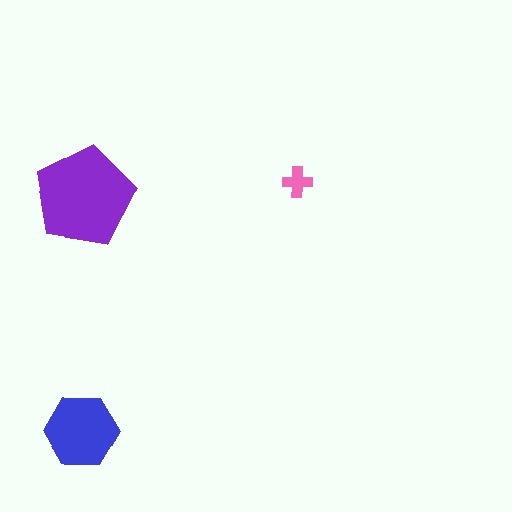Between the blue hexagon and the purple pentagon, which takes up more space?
The purple pentagon.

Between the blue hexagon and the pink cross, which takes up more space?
The blue hexagon.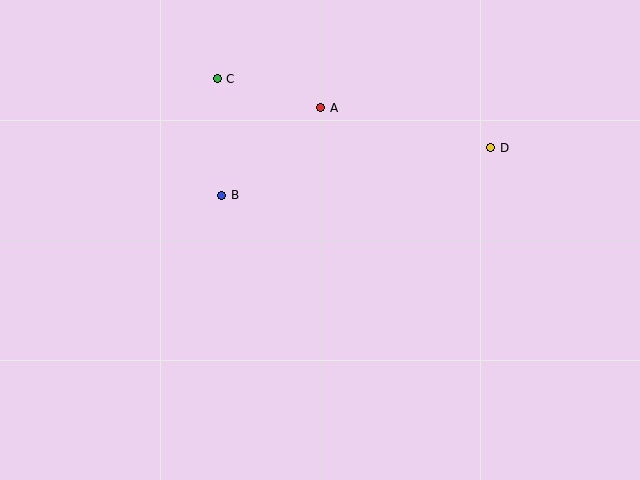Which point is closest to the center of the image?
Point B at (222, 195) is closest to the center.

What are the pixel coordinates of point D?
Point D is at (491, 148).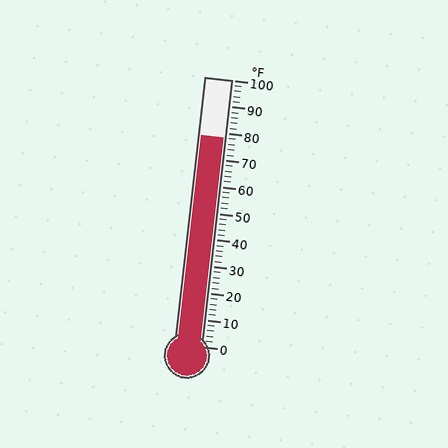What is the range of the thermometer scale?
The thermometer scale ranges from 0°F to 100°F.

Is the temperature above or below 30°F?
The temperature is above 30°F.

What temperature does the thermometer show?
The thermometer shows approximately 78°F.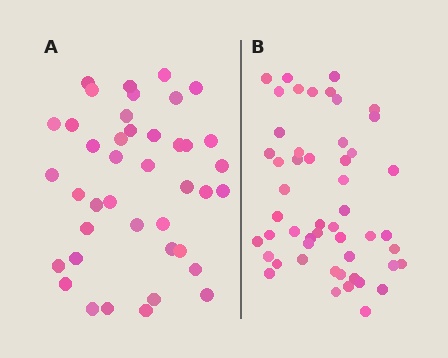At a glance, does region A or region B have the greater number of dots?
Region B (the right region) has more dots.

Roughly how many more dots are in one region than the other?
Region B has roughly 10 or so more dots than region A.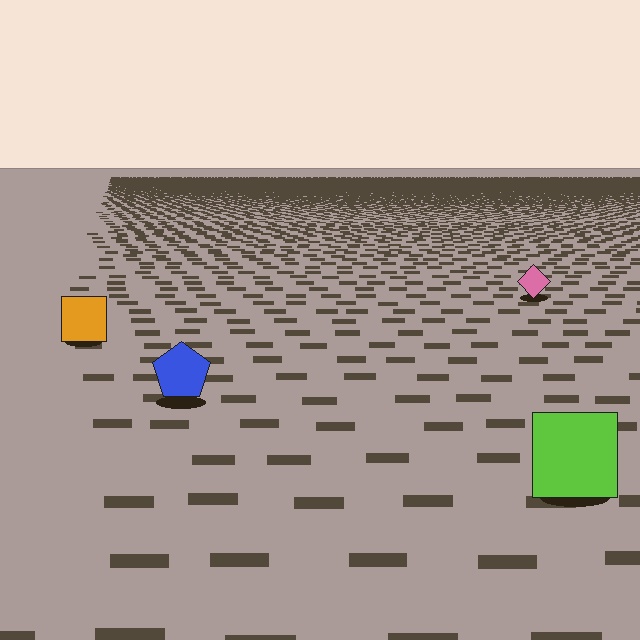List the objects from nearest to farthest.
From nearest to farthest: the lime square, the blue pentagon, the orange square, the pink diamond.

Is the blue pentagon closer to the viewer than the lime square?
No. The lime square is closer — you can tell from the texture gradient: the ground texture is coarser near it.